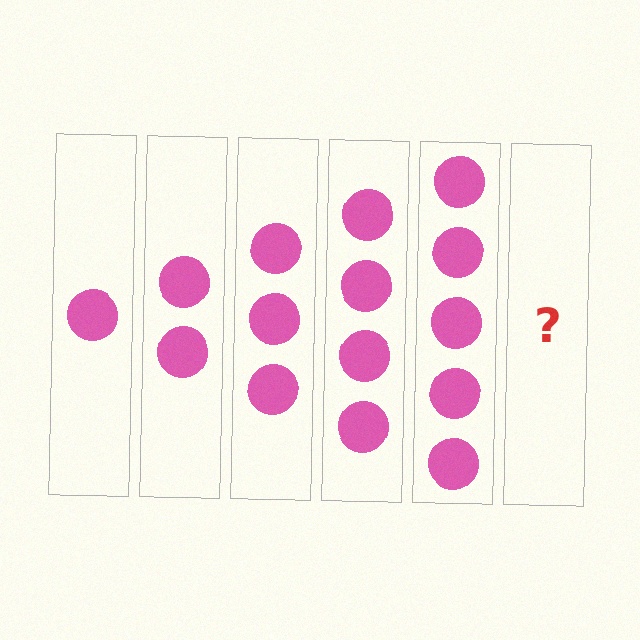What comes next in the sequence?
The next element should be 6 circles.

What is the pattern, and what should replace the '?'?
The pattern is that each step adds one more circle. The '?' should be 6 circles.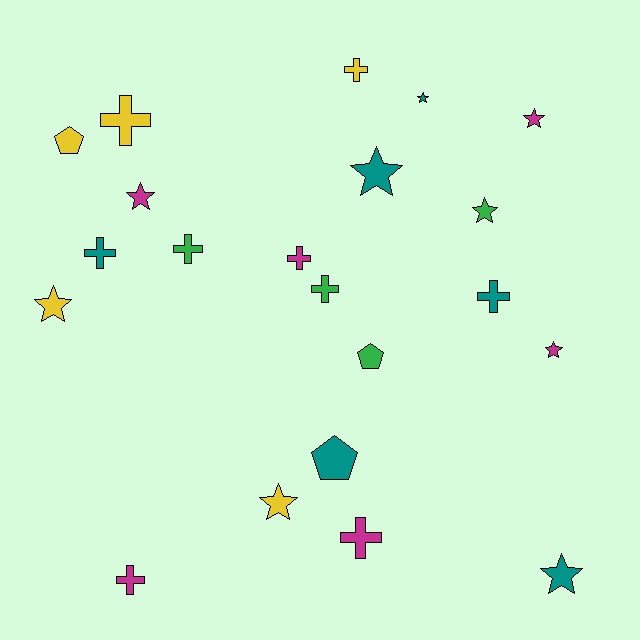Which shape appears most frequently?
Star, with 9 objects.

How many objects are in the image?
There are 21 objects.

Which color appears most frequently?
Magenta, with 6 objects.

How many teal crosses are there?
There are 2 teal crosses.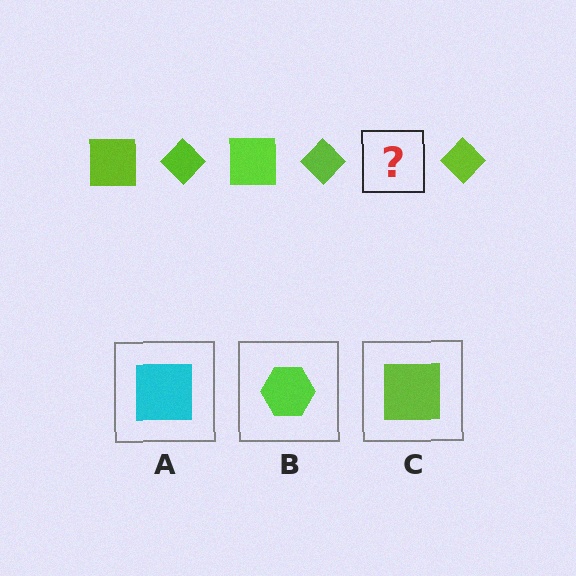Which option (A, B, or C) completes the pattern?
C.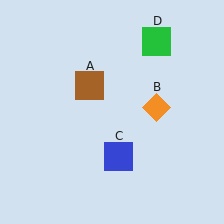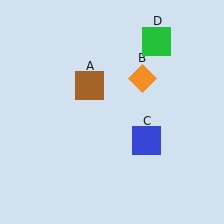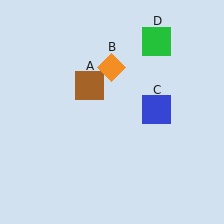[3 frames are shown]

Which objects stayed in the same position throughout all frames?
Brown square (object A) and green square (object D) remained stationary.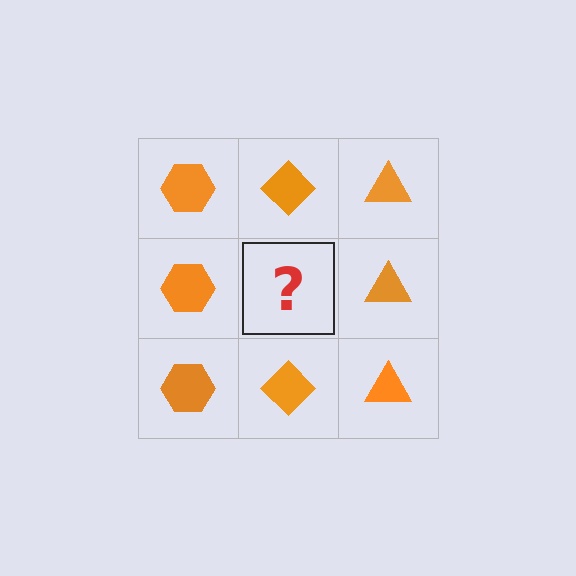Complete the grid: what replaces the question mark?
The question mark should be replaced with an orange diamond.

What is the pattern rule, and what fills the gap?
The rule is that each column has a consistent shape. The gap should be filled with an orange diamond.